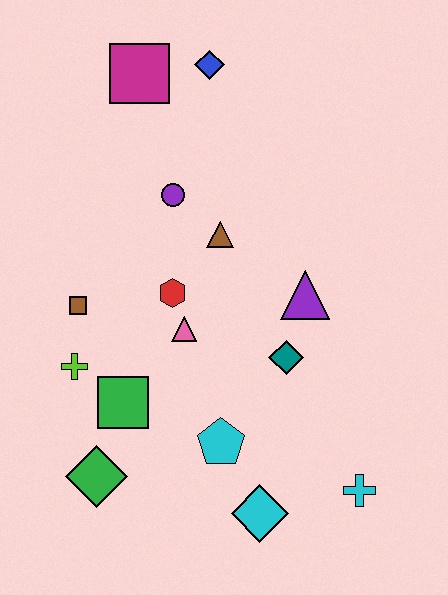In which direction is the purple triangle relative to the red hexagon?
The purple triangle is to the right of the red hexagon.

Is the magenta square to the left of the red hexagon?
Yes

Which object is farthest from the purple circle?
The cyan cross is farthest from the purple circle.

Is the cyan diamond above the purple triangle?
No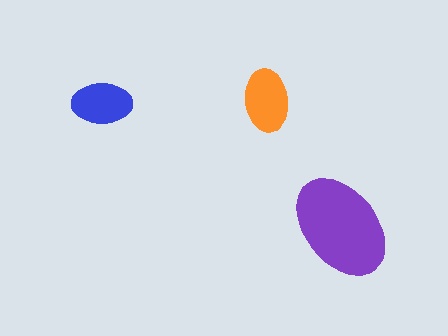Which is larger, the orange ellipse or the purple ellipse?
The purple one.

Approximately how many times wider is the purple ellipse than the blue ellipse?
About 2 times wider.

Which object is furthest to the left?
The blue ellipse is leftmost.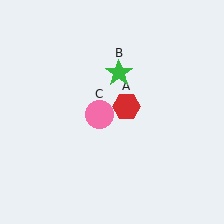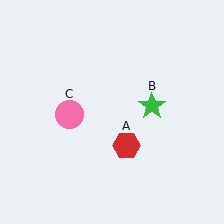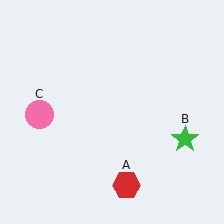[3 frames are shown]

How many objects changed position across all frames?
3 objects changed position: red hexagon (object A), green star (object B), pink circle (object C).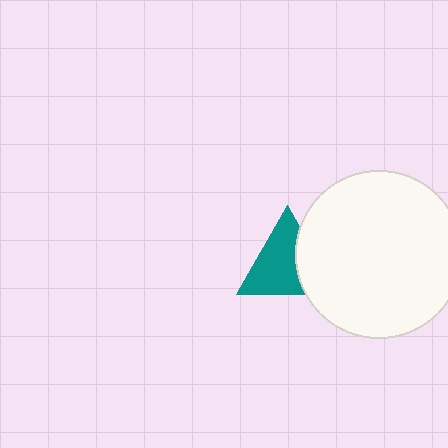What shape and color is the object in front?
The object in front is a white circle.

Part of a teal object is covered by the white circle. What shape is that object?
It is a triangle.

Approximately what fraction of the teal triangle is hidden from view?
Roughly 32% of the teal triangle is hidden behind the white circle.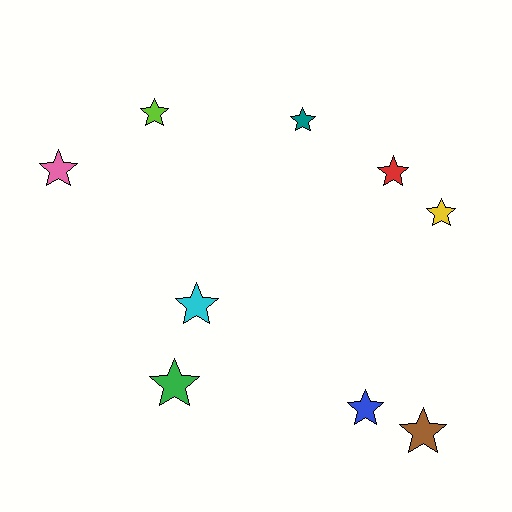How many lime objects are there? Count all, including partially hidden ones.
There is 1 lime object.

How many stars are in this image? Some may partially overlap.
There are 9 stars.